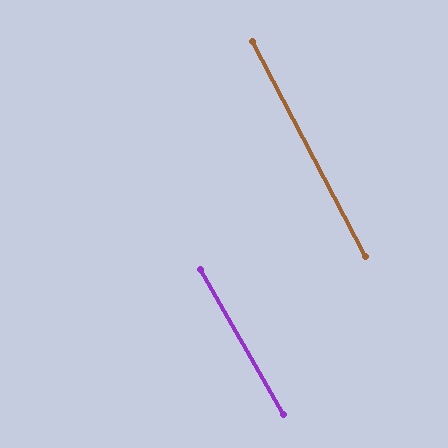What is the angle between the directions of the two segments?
Approximately 2 degrees.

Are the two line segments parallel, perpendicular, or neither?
Parallel — their directions differ by only 1.8°.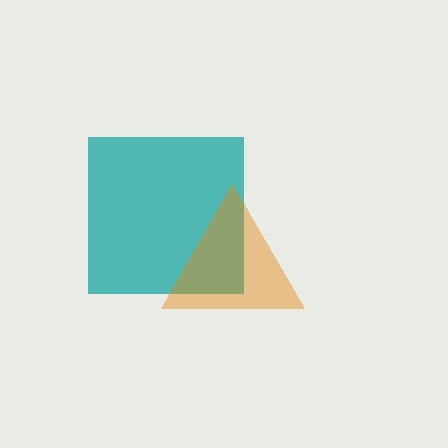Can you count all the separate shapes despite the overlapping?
Yes, there are 2 separate shapes.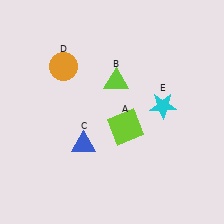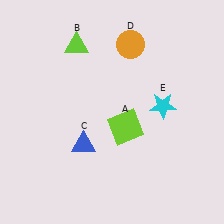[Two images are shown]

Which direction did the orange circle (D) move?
The orange circle (D) moved right.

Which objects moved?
The objects that moved are: the lime triangle (B), the orange circle (D).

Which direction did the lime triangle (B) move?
The lime triangle (B) moved left.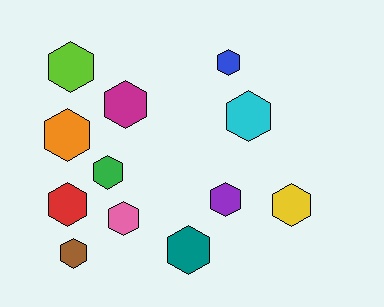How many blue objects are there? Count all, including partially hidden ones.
There is 1 blue object.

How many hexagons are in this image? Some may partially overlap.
There are 12 hexagons.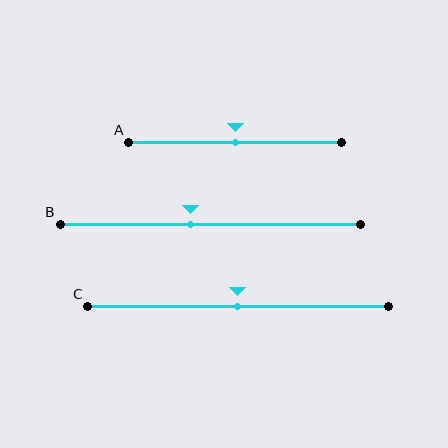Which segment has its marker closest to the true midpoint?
Segment A has its marker closest to the true midpoint.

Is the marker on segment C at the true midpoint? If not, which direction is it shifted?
Yes, the marker on segment C is at the true midpoint.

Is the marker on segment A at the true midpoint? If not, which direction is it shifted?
Yes, the marker on segment A is at the true midpoint.